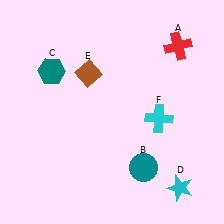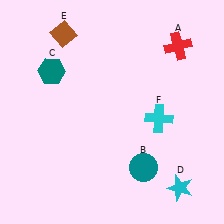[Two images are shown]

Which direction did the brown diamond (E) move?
The brown diamond (E) moved up.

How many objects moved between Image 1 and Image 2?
1 object moved between the two images.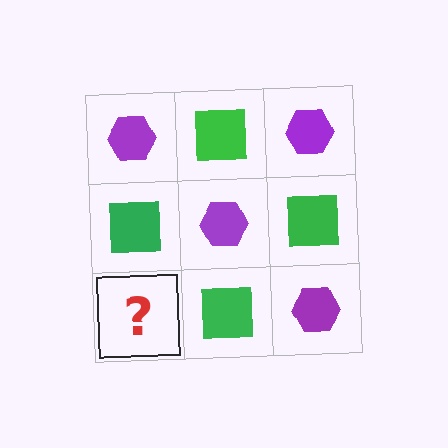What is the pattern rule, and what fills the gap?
The rule is that it alternates purple hexagon and green square in a checkerboard pattern. The gap should be filled with a purple hexagon.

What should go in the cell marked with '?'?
The missing cell should contain a purple hexagon.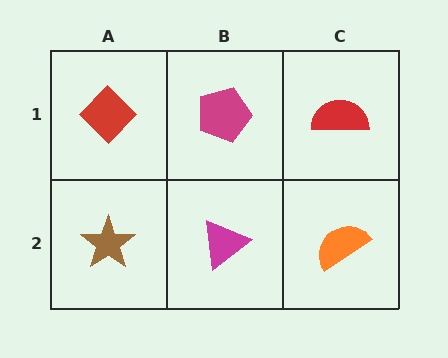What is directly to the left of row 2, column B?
A brown star.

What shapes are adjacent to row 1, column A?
A brown star (row 2, column A), a magenta pentagon (row 1, column B).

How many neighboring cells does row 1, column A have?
2.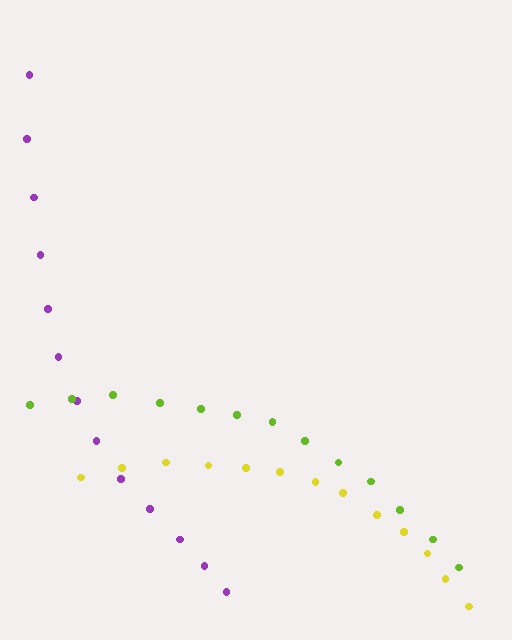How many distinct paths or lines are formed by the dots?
There are 3 distinct paths.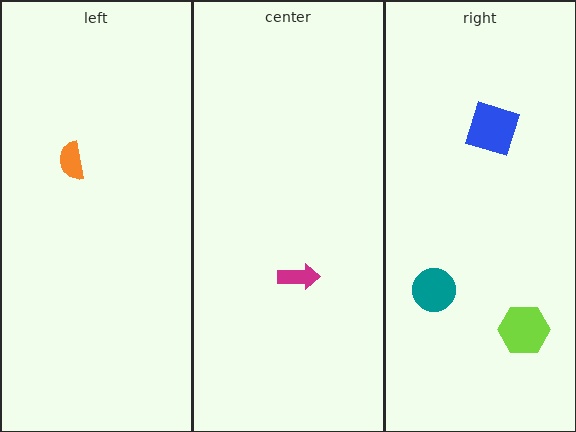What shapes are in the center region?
The magenta arrow.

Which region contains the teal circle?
The right region.